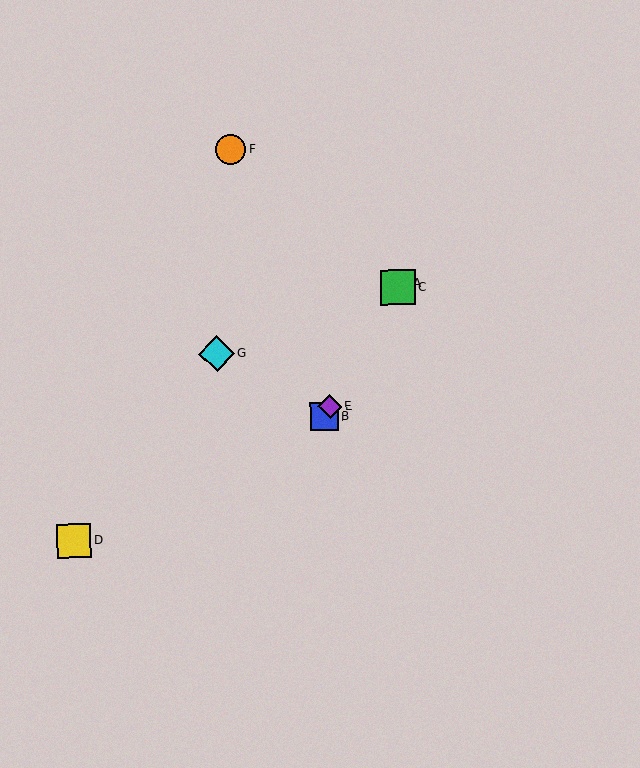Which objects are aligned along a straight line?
Objects A, B, C, E are aligned along a straight line.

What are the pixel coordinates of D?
Object D is at (74, 541).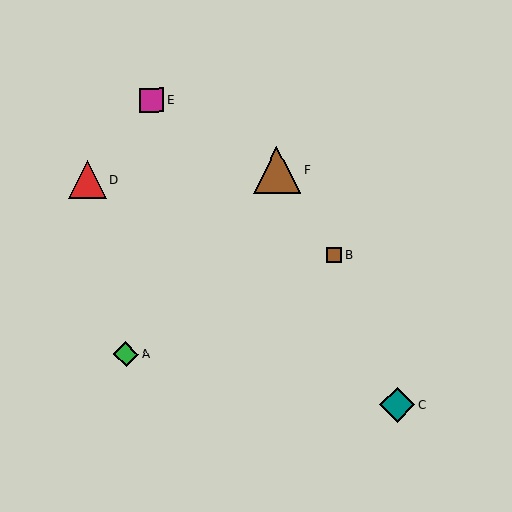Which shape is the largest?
The brown triangle (labeled F) is the largest.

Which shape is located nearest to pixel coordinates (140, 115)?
The magenta square (labeled E) at (152, 100) is nearest to that location.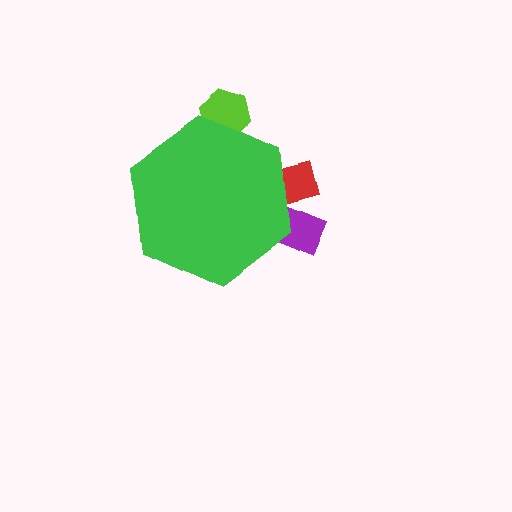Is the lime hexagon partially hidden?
Yes, the lime hexagon is partially hidden behind the green hexagon.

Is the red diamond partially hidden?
Yes, the red diamond is partially hidden behind the green hexagon.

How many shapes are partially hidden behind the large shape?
3 shapes are partially hidden.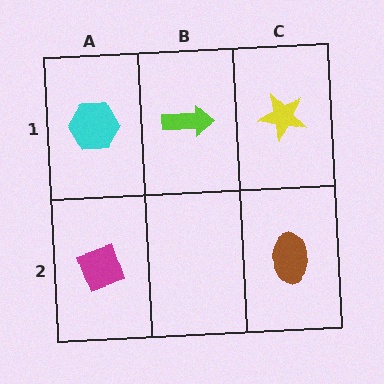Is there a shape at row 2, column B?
No, that cell is empty.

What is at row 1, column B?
A lime arrow.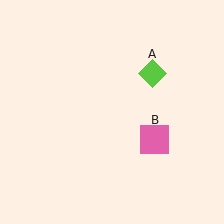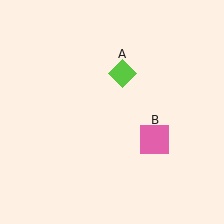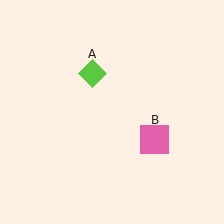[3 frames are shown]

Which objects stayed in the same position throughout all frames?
Pink square (object B) remained stationary.